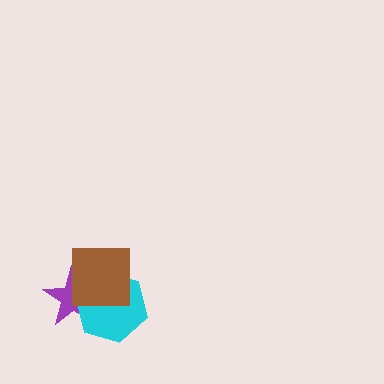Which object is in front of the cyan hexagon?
The brown square is in front of the cyan hexagon.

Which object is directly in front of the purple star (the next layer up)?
The cyan hexagon is directly in front of the purple star.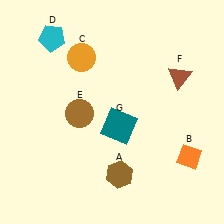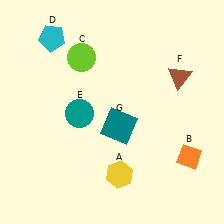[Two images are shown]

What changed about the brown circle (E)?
In Image 1, E is brown. In Image 2, it changed to teal.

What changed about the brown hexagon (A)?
In Image 1, A is brown. In Image 2, it changed to yellow.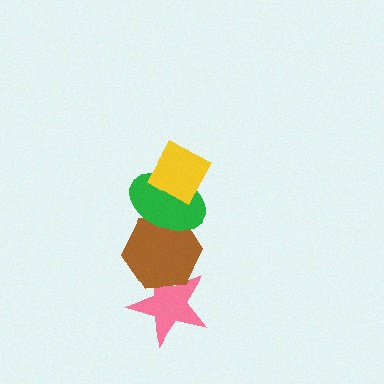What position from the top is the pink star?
The pink star is 4th from the top.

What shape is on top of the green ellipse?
The yellow diamond is on top of the green ellipse.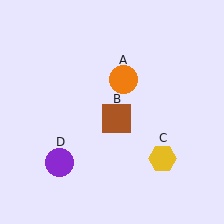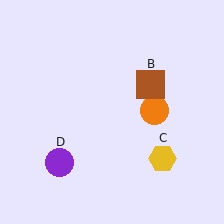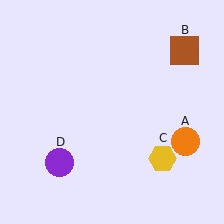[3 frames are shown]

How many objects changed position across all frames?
2 objects changed position: orange circle (object A), brown square (object B).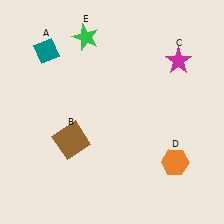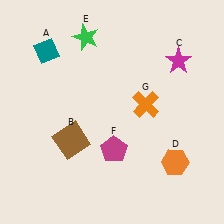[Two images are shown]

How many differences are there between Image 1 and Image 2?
There are 2 differences between the two images.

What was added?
A magenta pentagon (F), an orange cross (G) were added in Image 2.